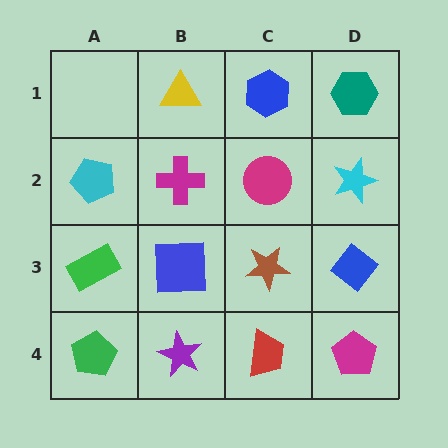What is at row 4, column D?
A magenta pentagon.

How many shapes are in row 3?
4 shapes.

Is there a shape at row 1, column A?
No, that cell is empty.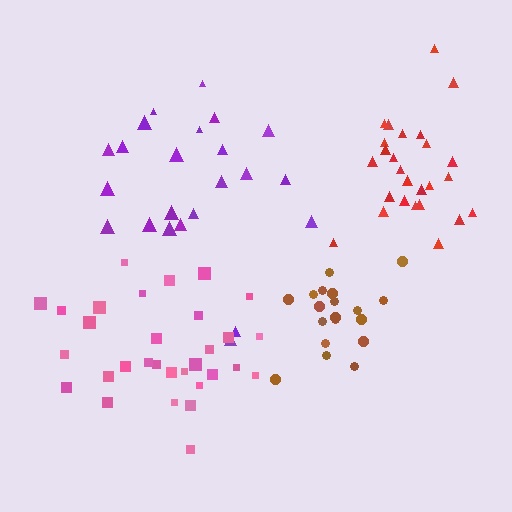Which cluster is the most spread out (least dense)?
Purple.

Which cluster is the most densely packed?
Red.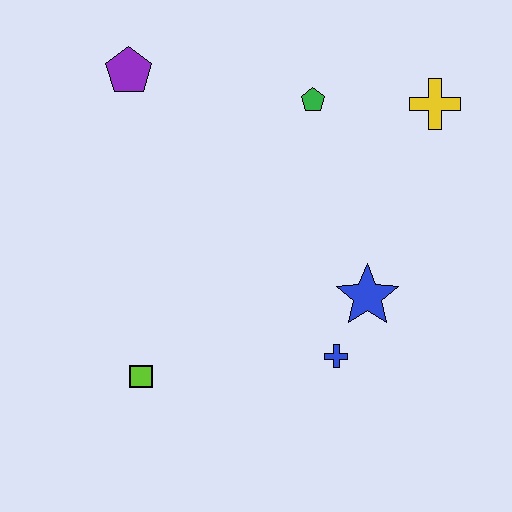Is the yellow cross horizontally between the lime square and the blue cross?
No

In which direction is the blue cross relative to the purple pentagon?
The blue cross is below the purple pentagon.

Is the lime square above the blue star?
No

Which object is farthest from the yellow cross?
The lime square is farthest from the yellow cross.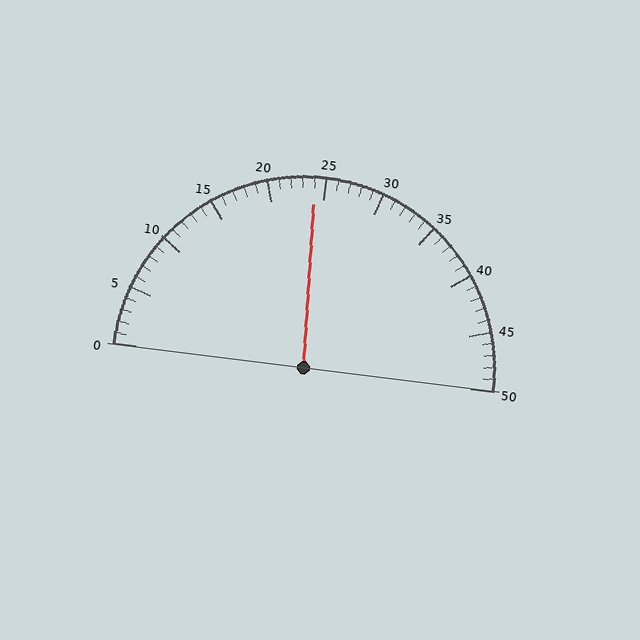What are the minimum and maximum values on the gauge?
The gauge ranges from 0 to 50.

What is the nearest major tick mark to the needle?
The nearest major tick mark is 25.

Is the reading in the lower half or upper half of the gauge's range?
The reading is in the lower half of the range (0 to 50).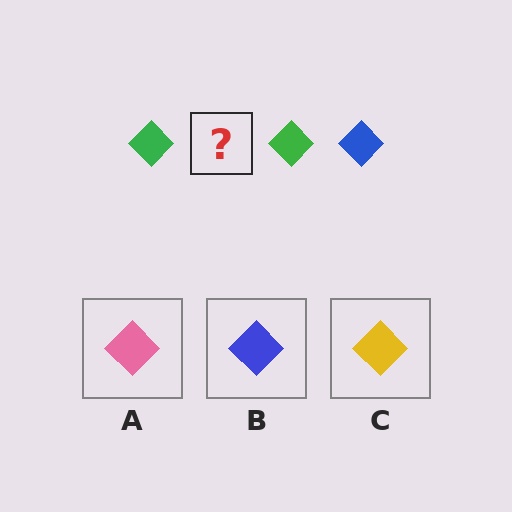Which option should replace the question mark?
Option B.